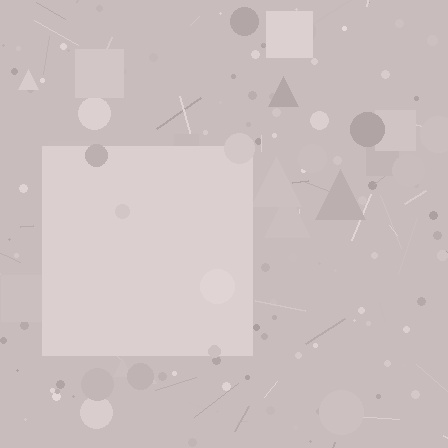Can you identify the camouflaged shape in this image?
The camouflaged shape is a square.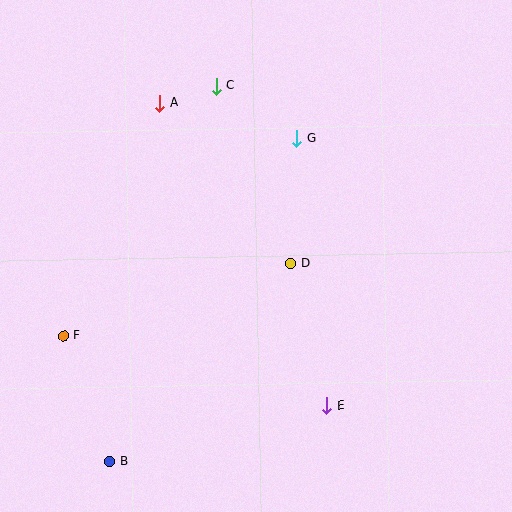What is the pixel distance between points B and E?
The distance between B and E is 224 pixels.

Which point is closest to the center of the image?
Point D at (291, 264) is closest to the center.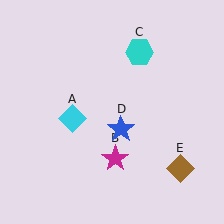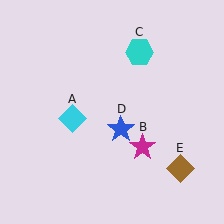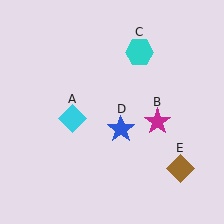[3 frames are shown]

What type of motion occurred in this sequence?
The magenta star (object B) rotated counterclockwise around the center of the scene.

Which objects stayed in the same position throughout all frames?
Cyan diamond (object A) and cyan hexagon (object C) and blue star (object D) and brown diamond (object E) remained stationary.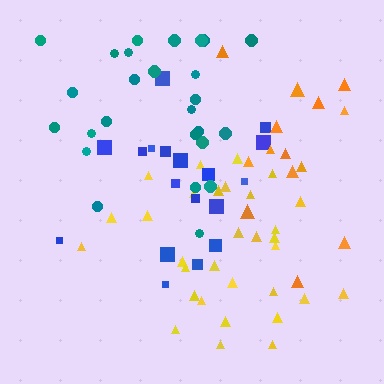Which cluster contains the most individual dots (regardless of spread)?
Yellow (32).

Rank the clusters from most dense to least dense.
yellow, orange, teal, blue.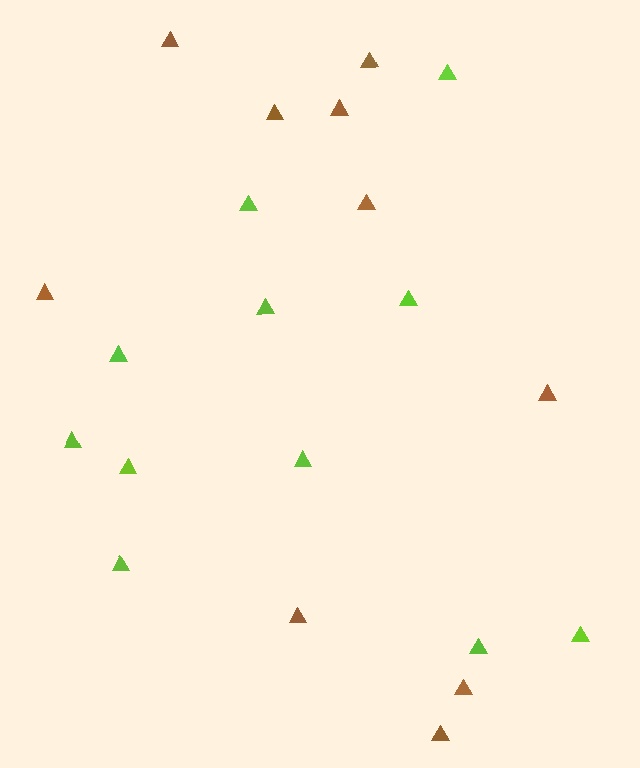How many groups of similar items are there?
There are 2 groups: one group of lime triangles (11) and one group of brown triangles (10).